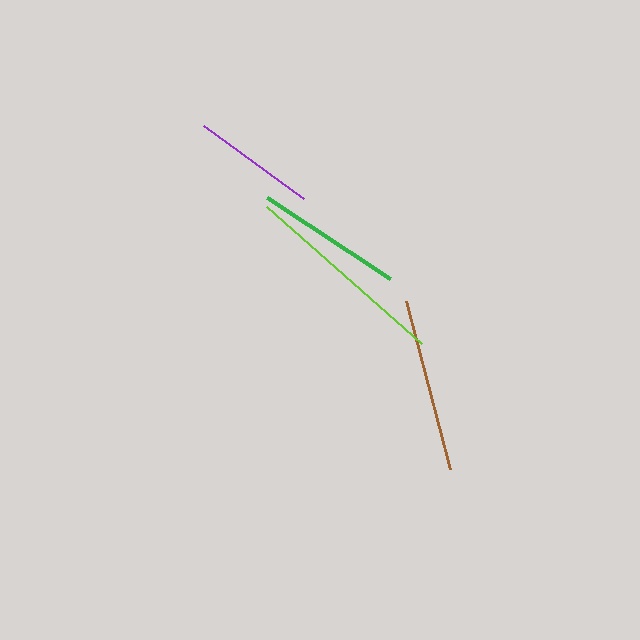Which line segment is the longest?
The lime line is the longest at approximately 206 pixels.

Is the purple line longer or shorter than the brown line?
The brown line is longer than the purple line.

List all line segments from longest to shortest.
From longest to shortest: lime, brown, green, purple.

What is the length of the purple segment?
The purple segment is approximately 124 pixels long.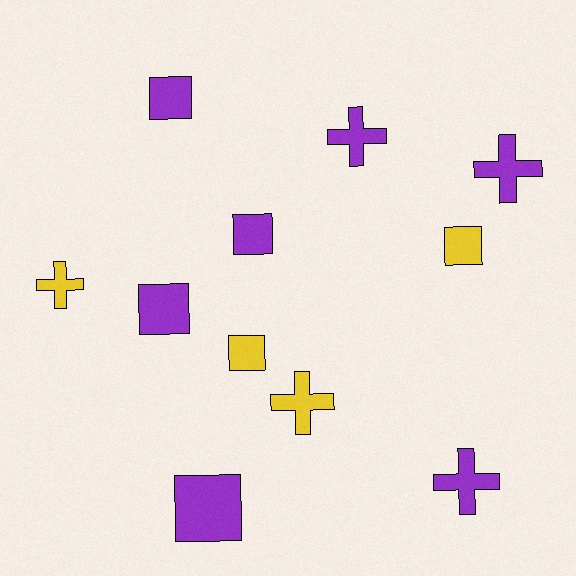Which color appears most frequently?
Purple, with 7 objects.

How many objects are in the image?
There are 11 objects.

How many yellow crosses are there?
There are 2 yellow crosses.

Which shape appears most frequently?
Square, with 6 objects.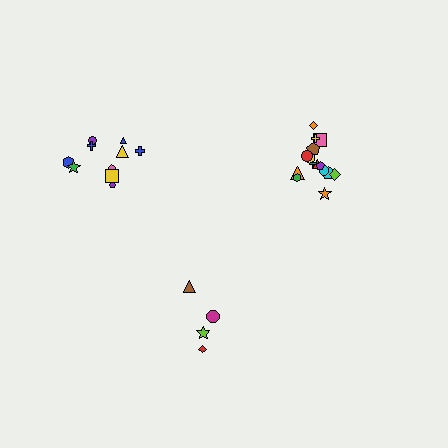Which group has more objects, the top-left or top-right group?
The top-right group.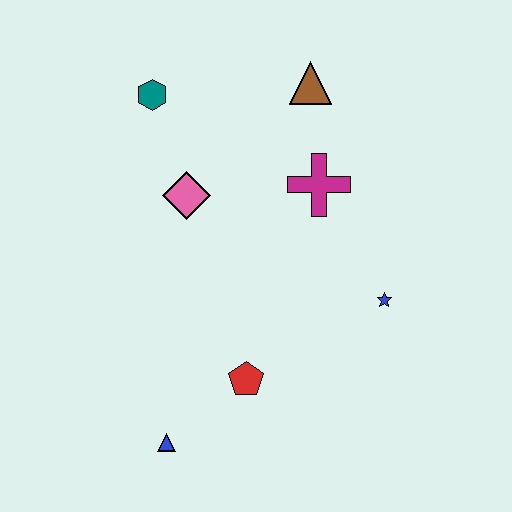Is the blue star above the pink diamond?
No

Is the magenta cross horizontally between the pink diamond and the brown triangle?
No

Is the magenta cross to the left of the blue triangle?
No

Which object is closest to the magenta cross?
The brown triangle is closest to the magenta cross.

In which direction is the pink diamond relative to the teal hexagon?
The pink diamond is below the teal hexagon.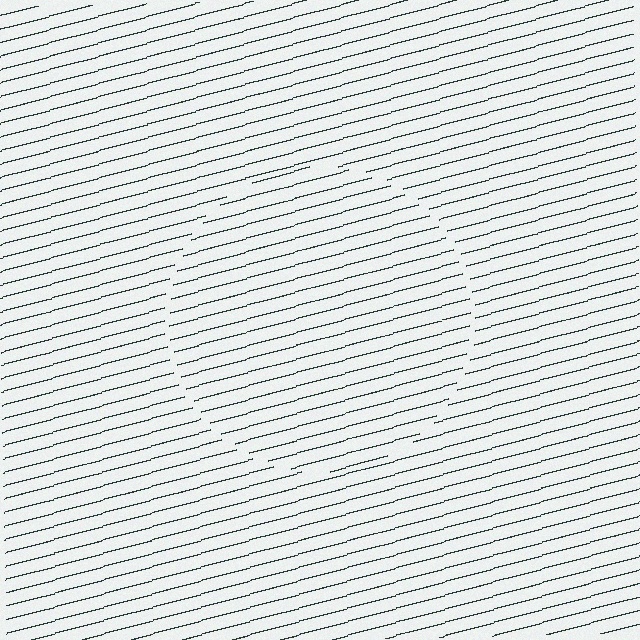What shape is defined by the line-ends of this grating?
An illusory circle. The interior of the shape contains the same grating, shifted by half a period — the contour is defined by the phase discontinuity where line-ends from the inner and outer gratings abut.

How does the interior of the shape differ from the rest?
The interior of the shape contains the same grating, shifted by half a period — the contour is defined by the phase discontinuity where line-ends from the inner and outer gratings abut.